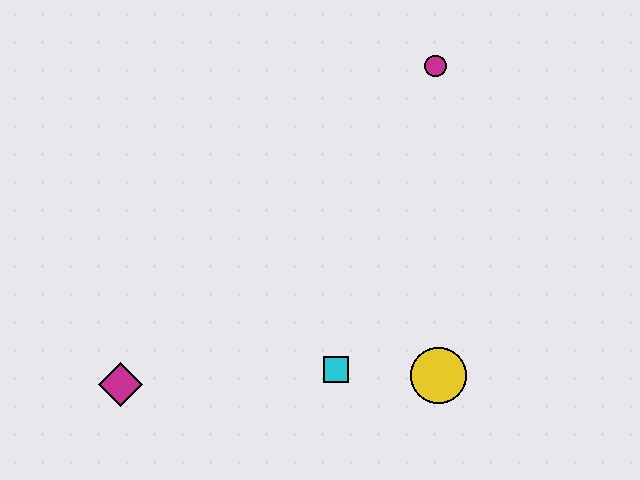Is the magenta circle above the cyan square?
Yes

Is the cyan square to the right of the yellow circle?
No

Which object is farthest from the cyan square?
The magenta circle is farthest from the cyan square.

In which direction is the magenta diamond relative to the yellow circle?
The magenta diamond is to the left of the yellow circle.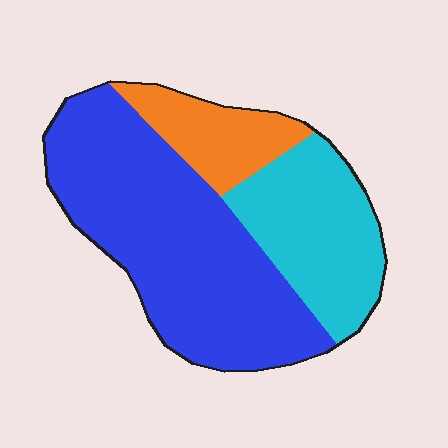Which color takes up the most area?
Blue, at roughly 55%.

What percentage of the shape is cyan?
Cyan covers 28% of the shape.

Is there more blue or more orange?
Blue.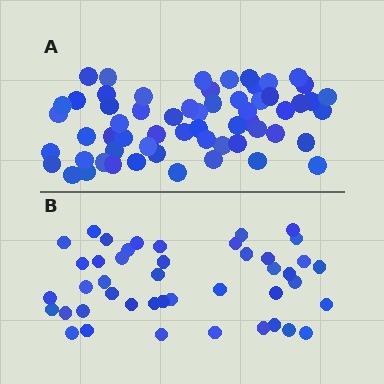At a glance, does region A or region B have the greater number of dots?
Region A (the top region) has more dots.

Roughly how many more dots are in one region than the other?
Region A has approximately 15 more dots than region B.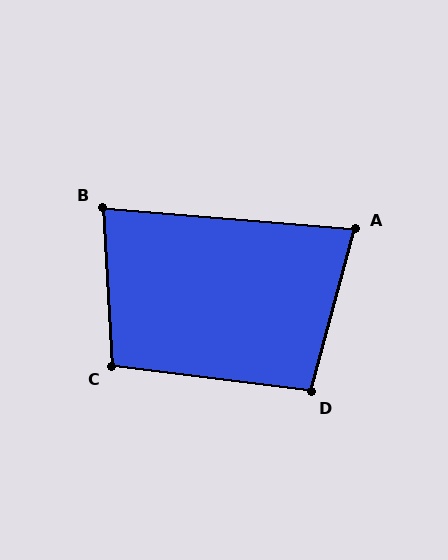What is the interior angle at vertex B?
Approximately 82 degrees (acute).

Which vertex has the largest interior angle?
C, at approximately 101 degrees.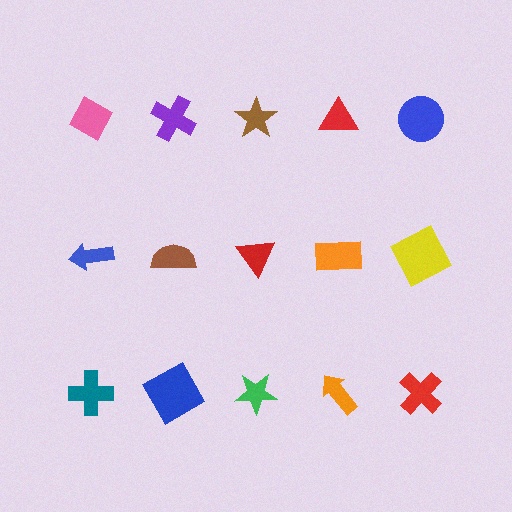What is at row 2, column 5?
A yellow square.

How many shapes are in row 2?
5 shapes.